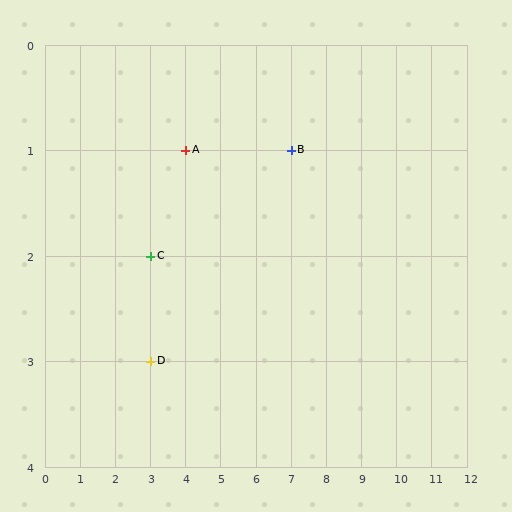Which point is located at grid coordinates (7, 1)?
Point B is at (7, 1).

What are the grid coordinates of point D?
Point D is at grid coordinates (3, 3).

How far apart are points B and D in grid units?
Points B and D are 4 columns and 2 rows apart (about 4.5 grid units diagonally).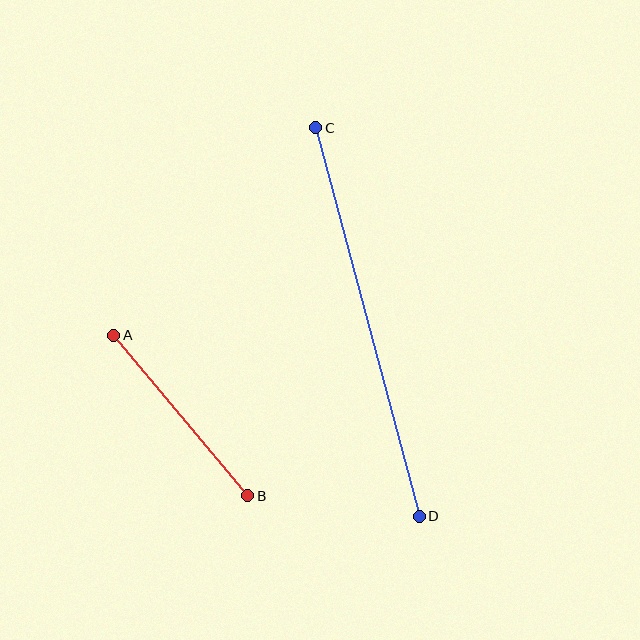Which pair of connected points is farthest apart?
Points C and D are farthest apart.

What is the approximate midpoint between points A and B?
The midpoint is at approximately (181, 415) pixels.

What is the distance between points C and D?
The distance is approximately 402 pixels.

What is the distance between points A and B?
The distance is approximately 209 pixels.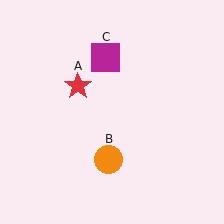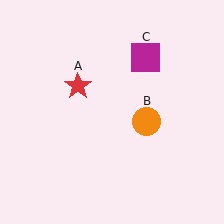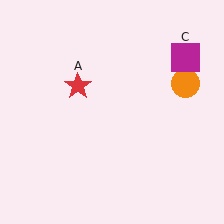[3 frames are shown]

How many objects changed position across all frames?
2 objects changed position: orange circle (object B), magenta square (object C).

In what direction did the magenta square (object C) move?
The magenta square (object C) moved right.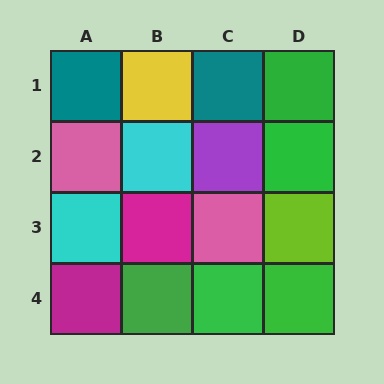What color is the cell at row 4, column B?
Green.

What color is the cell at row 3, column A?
Cyan.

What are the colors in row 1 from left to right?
Teal, yellow, teal, green.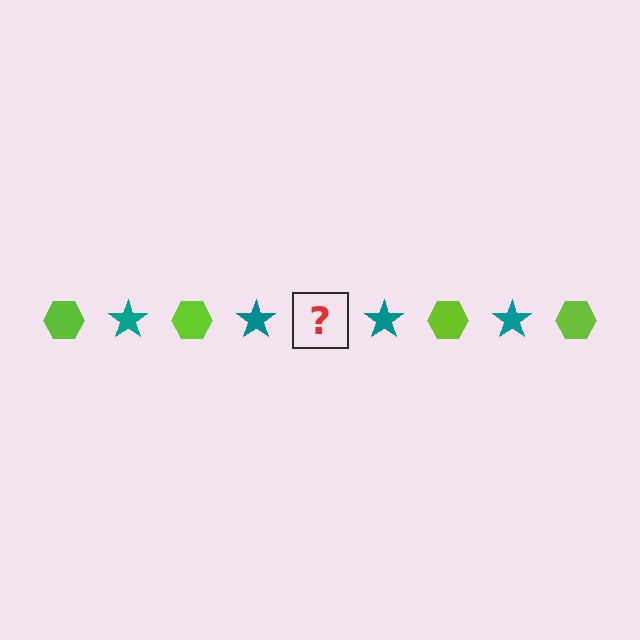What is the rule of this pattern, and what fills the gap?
The rule is that the pattern alternates between lime hexagon and teal star. The gap should be filled with a lime hexagon.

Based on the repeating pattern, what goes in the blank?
The blank should be a lime hexagon.